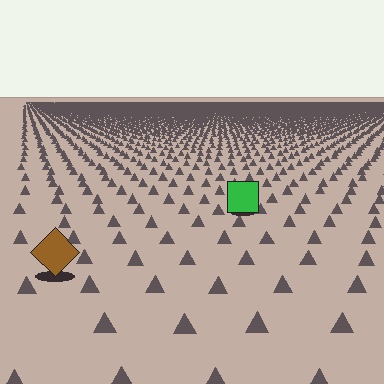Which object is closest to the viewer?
The brown diamond is closest. The texture marks near it are larger and more spread out.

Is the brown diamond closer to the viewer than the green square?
Yes. The brown diamond is closer — you can tell from the texture gradient: the ground texture is coarser near it.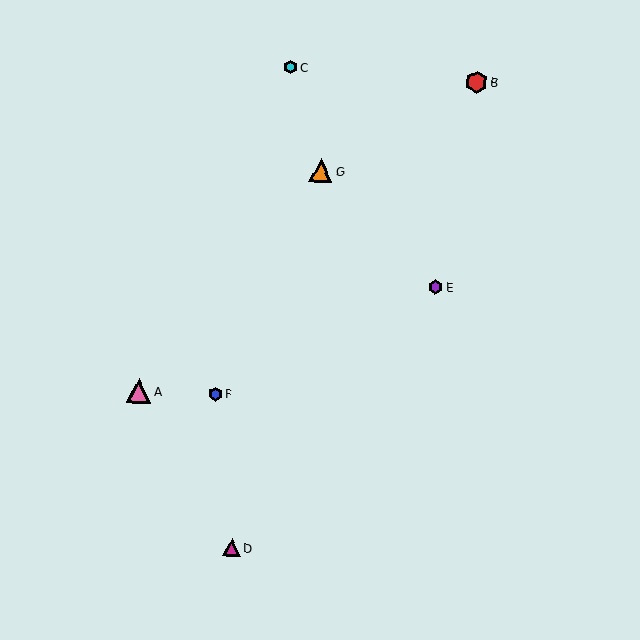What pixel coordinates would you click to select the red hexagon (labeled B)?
Click at (476, 82) to select the red hexagon B.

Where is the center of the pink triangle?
The center of the pink triangle is at (139, 391).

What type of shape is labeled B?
Shape B is a red hexagon.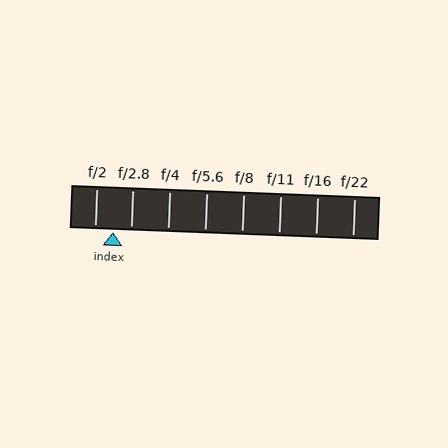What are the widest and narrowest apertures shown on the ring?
The widest aperture shown is f/2 and the narrowest is f/22.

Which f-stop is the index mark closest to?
The index mark is closest to f/2.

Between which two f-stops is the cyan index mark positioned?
The index mark is between f/2 and f/2.8.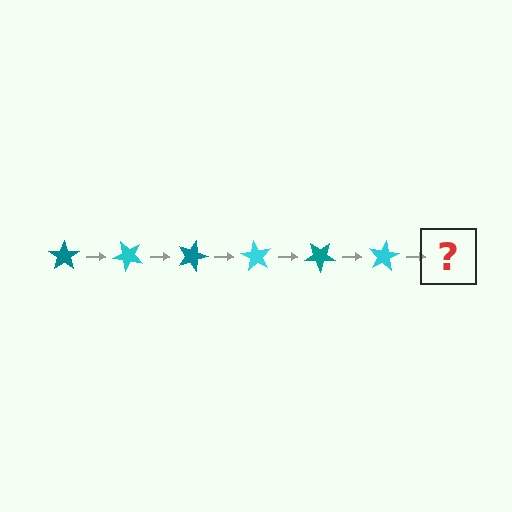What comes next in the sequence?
The next element should be a teal star, rotated 270 degrees from the start.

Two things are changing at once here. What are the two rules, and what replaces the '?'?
The two rules are that it rotates 45 degrees each step and the color cycles through teal and cyan. The '?' should be a teal star, rotated 270 degrees from the start.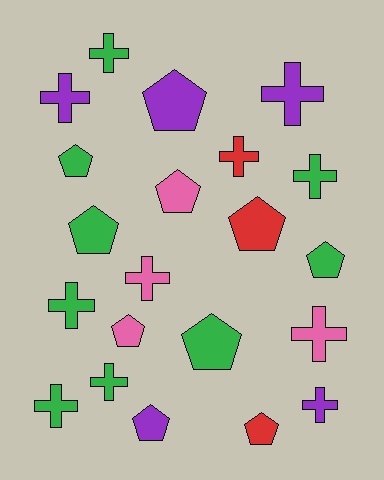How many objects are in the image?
There are 21 objects.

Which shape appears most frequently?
Cross, with 11 objects.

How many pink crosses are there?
There are 2 pink crosses.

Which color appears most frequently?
Green, with 9 objects.